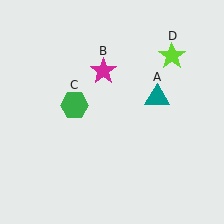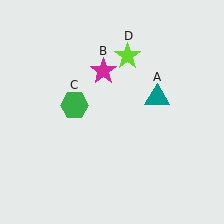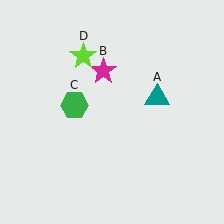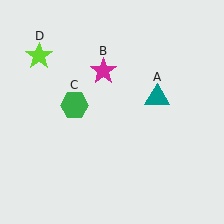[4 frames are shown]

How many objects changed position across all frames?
1 object changed position: lime star (object D).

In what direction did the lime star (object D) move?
The lime star (object D) moved left.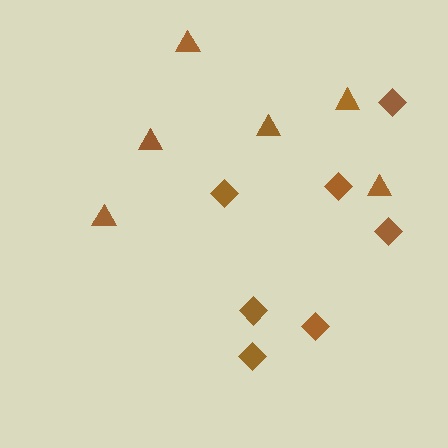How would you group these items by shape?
There are 2 groups: one group of diamonds (7) and one group of triangles (6).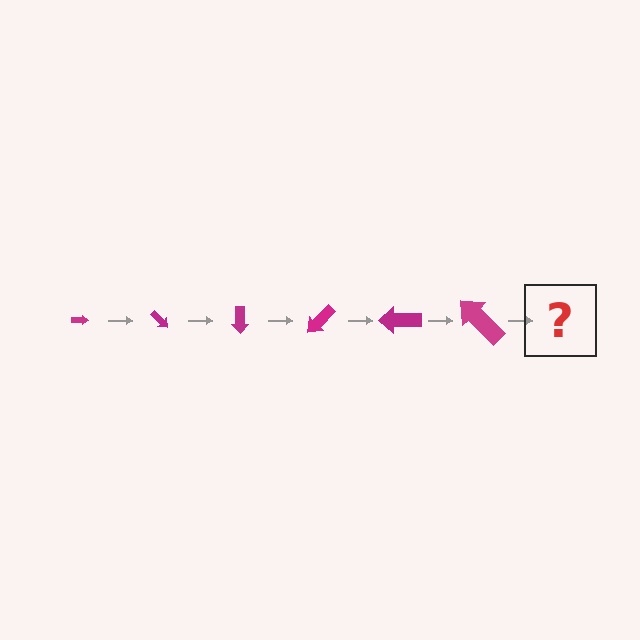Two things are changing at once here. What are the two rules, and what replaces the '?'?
The two rules are that the arrow grows larger each step and it rotates 45 degrees each step. The '?' should be an arrow, larger than the previous one and rotated 270 degrees from the start.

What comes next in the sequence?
The next element should be an arrow, larger than the previous one and rotated 270 degrees from the start.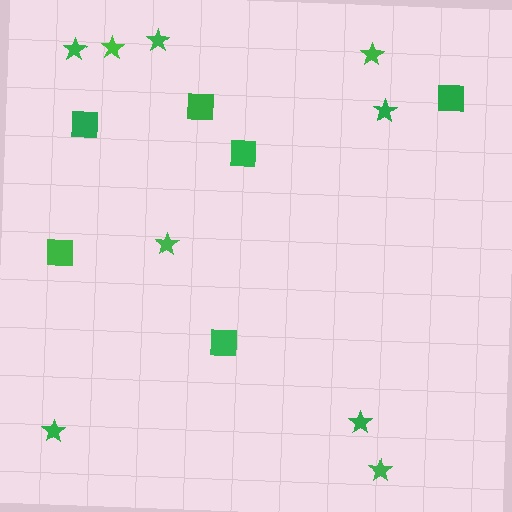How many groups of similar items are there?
There are 2 groups: one group of stars (9) and one group of squares (6).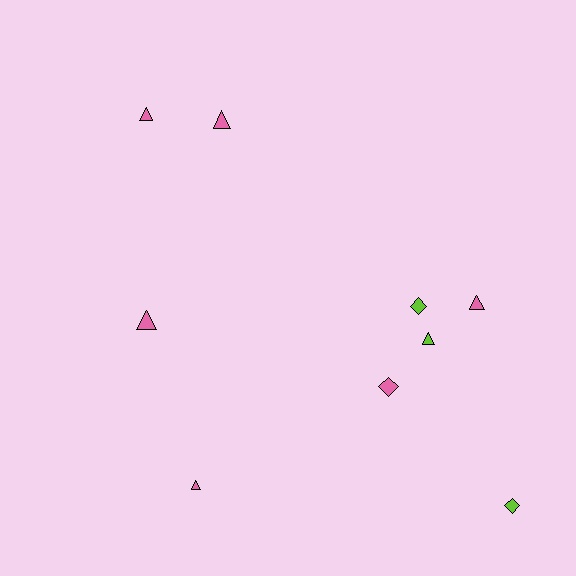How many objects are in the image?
There are 9 objects.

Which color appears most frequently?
Pink, with 6 objects.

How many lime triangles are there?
There is 1 lime triangle.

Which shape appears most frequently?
Triangle, with 6 objects.